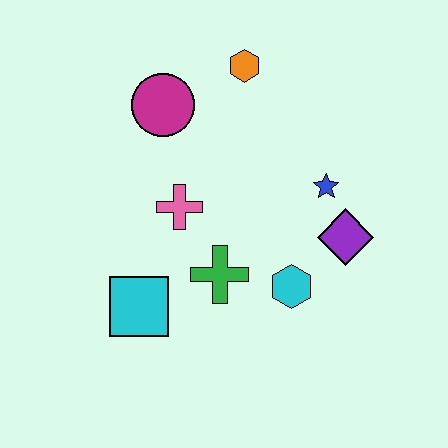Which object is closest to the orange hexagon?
The magenta circle is closest to the orange hexagon.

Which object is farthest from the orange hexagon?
The cyan square is farthest from the orange hexagon.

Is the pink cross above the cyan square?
Yes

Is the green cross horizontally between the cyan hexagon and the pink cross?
Yes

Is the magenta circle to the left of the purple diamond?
Yes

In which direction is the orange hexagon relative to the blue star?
The orange hexagon is above the blue star.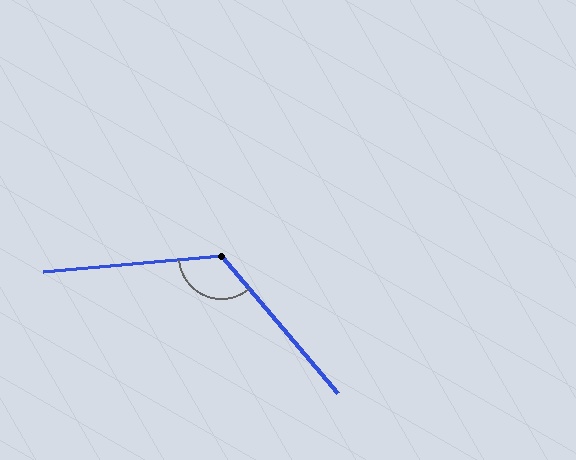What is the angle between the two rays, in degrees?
Approximately 125 degrees.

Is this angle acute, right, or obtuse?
It is obtuse.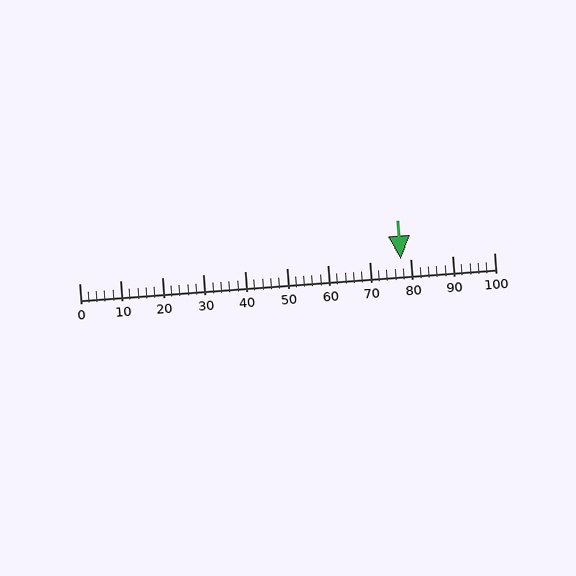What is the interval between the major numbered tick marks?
The major tick marks are spaced 10 units apart.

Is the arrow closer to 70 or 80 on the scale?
The arrow is closer to 80.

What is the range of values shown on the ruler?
The ruler shows values from 0 to 100.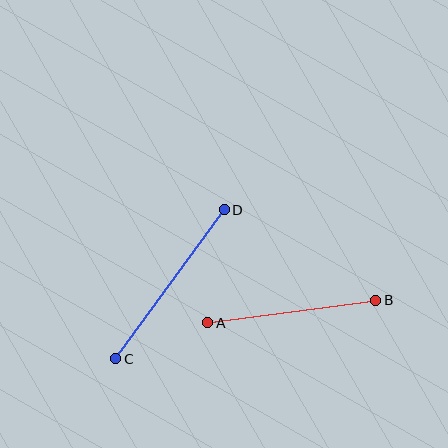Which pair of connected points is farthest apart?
Points C and D are farthest apart.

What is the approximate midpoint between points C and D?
The midpoint is at approximately (170, 284) pixels.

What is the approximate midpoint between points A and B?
The midpoint is at approximately (292, 312) pixels.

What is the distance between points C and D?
The distance is approximately 184 pixels.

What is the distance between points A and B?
The distance is approximately 169 pixels.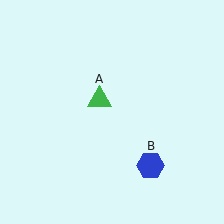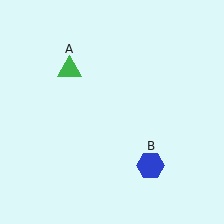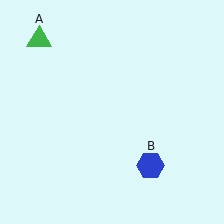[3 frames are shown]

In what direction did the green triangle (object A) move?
The green triangle (object A) moved up and to the left.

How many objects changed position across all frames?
1 object changed position: green triangle (object A).